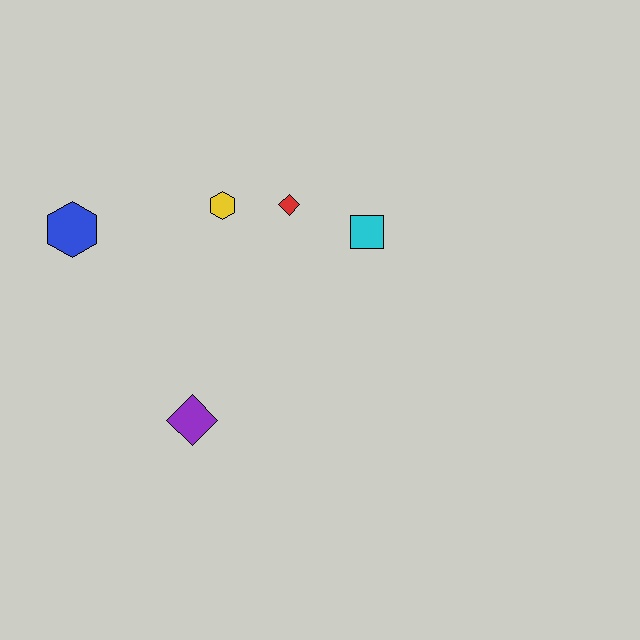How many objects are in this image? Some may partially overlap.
There are 5 objects.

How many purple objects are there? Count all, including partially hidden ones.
There is 1 purple object.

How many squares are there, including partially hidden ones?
There is 1 square.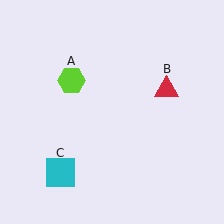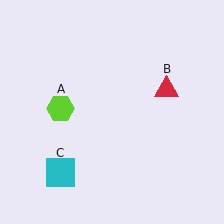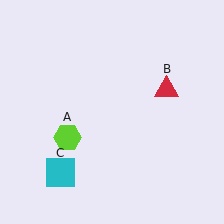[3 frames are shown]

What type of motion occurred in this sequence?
The lime hexagon (object A) rotated counterclockwise around the center of the scene.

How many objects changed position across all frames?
1 object changed position: lime hexagon (object A).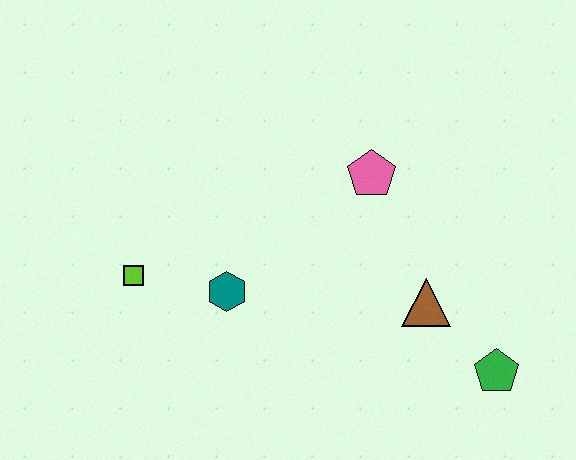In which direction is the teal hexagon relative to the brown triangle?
The teal hexagon is to the left of the brown triangle.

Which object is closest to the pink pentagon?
The brown triangle is closest to the pink pentagon.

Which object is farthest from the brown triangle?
The lime square is farthest from the brown triangle.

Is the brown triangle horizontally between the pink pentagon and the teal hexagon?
No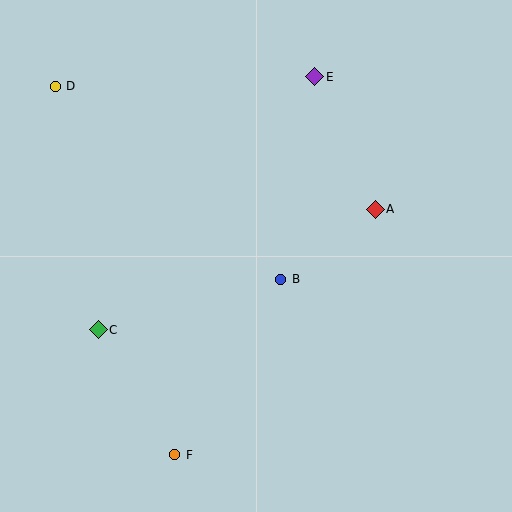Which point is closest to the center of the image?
Point B at (281, 279) is closest to the center.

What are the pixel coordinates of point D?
Point D is at (55, 86).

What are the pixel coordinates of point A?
Point A is at (375, 209).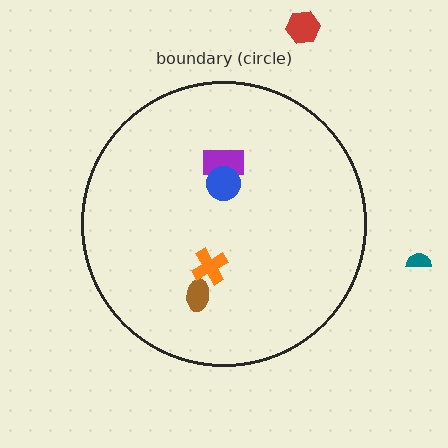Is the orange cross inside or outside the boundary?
Inside.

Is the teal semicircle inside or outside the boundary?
Outside.